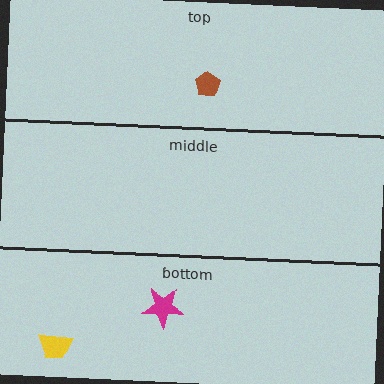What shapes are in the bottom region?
The yellow trapezoid, the magenta star.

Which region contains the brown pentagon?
The top region.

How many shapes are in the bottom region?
2.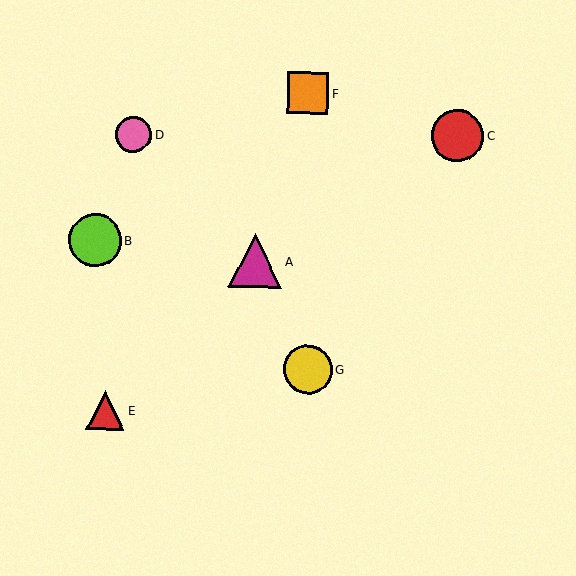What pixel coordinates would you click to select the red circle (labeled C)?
Click at (457, 136) to select the red circle C.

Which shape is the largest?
The magenta triangle (labeled A) is the largest.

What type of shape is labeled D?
Shape D is a pink circle.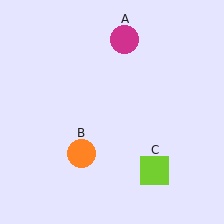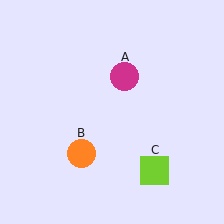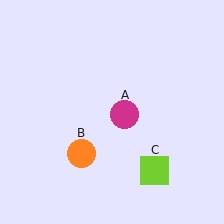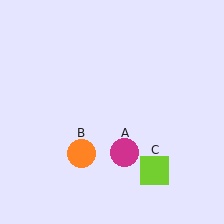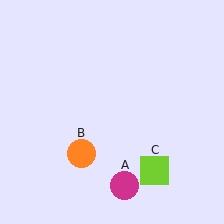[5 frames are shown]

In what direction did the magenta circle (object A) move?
The magenta circle (object A) moved down.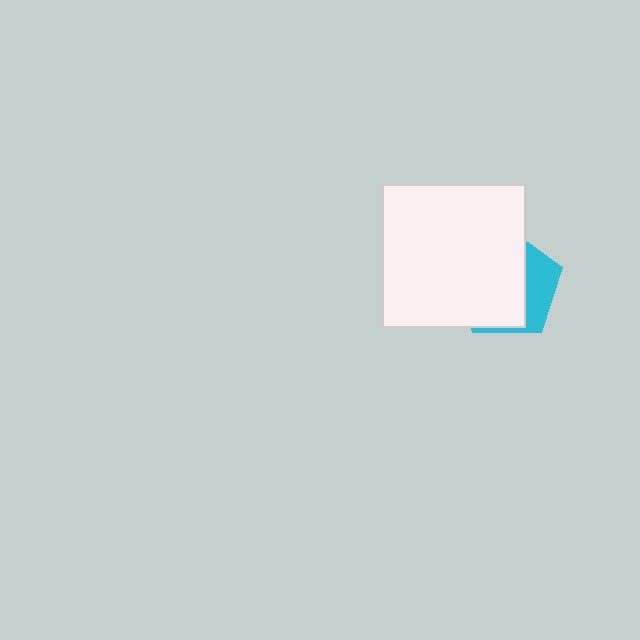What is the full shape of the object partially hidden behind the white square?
The partially hidden object is a cyan pentagon.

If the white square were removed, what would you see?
You would see the complete cyan pentagon.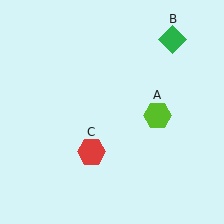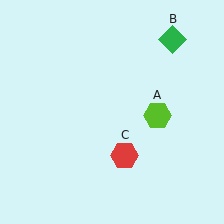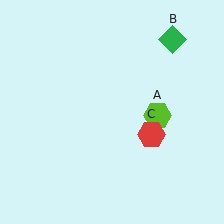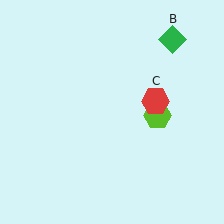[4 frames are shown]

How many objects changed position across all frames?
1 object changed position: red hexagon (object C).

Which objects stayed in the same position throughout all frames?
Lime hexagon (object A) and green diamond (object B) remained stationary.